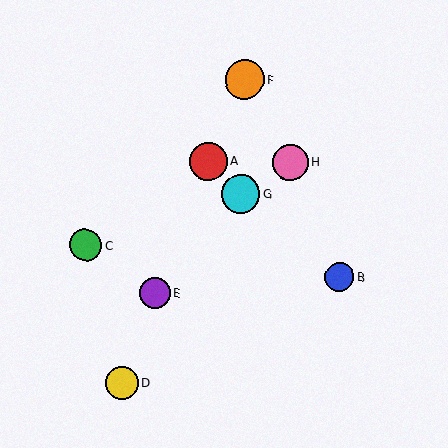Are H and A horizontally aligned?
Yes, both are at y≈162.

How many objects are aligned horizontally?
2 objects (A, H) are aligned horizontally.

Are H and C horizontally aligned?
No, H is at y≈162 and C is at y≈245.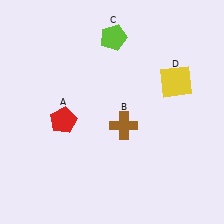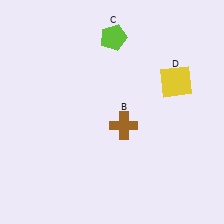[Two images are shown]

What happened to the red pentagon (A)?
The red pentagon (A) was removed in Image 2. It was in the bottom-left area of Image 1.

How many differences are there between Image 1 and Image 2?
There is 1 difference between the two images.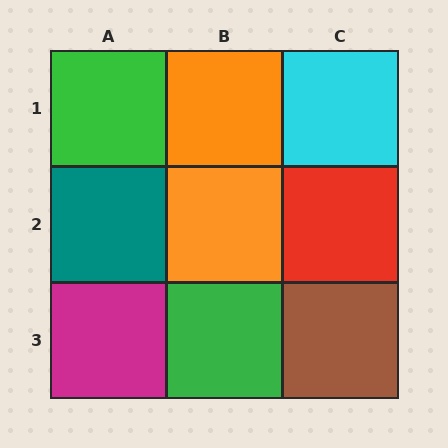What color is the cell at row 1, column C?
Cyan.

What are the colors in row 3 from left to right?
Magenta, green, brown.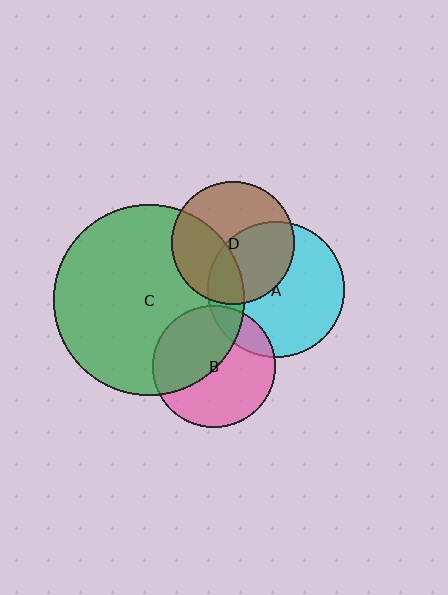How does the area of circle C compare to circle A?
Approximately 2.0 times.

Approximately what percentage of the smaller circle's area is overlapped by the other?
Approximately 45%.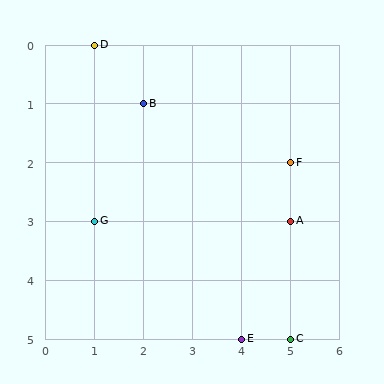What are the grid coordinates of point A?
Point A is at grid coordinates (5, 3).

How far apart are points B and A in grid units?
Points B and A are 3 columns and 2 rows apart (about 3.6 grid units diagonally).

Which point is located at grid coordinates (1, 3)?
Point G is at (1, 3).